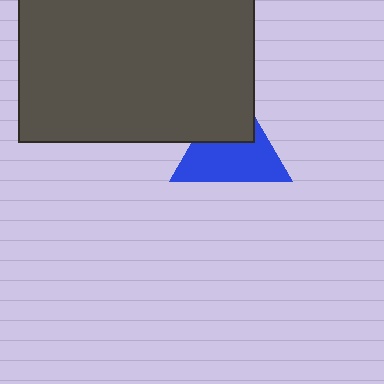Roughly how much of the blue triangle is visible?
About half of it is visible (roughly 61%).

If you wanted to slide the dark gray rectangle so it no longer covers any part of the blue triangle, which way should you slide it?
Slide it up — that is the most direct way to separate the two shapes.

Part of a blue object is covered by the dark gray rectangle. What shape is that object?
It is a triangle.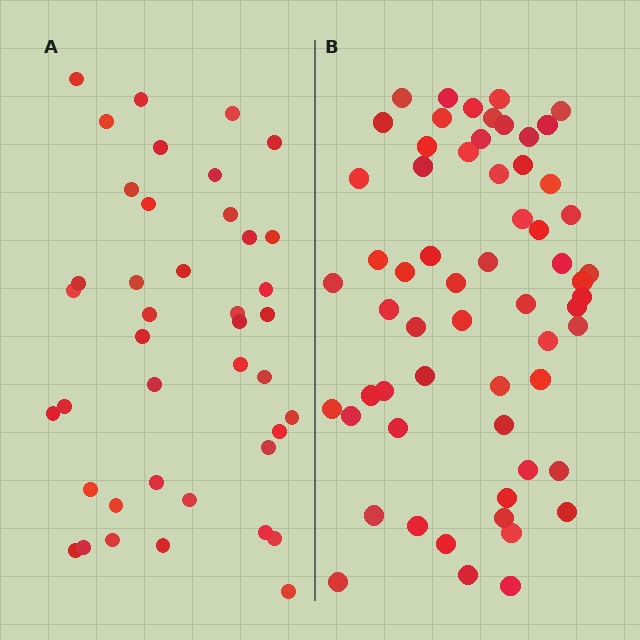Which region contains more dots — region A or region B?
Region B (the right region) has more dots.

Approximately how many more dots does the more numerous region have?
Region B has approximately 20 more dots than region A.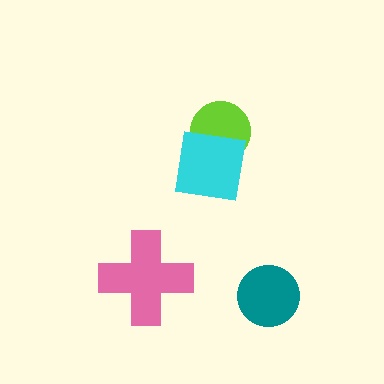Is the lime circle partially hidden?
Yes, it is partially covered by another shape.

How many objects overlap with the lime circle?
1 object overlaps with the lime circle.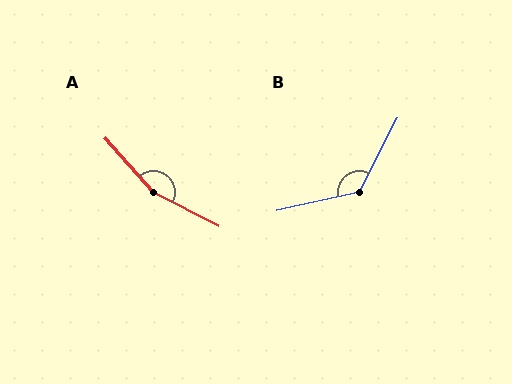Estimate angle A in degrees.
Approximately 159 degrees.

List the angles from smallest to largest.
B (130°), A (159°).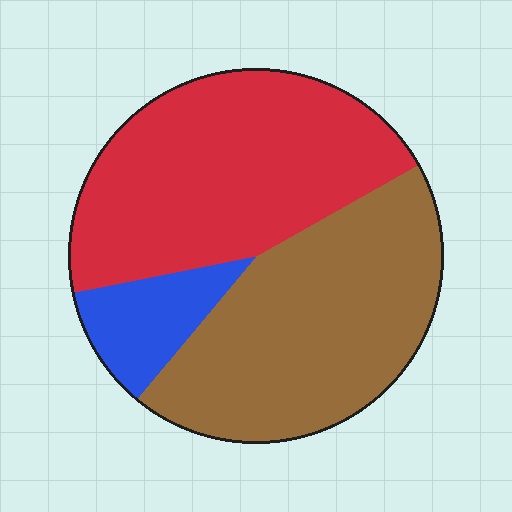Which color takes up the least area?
Blue, at roughly 10%.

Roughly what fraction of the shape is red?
Red covers 45% of the shape.